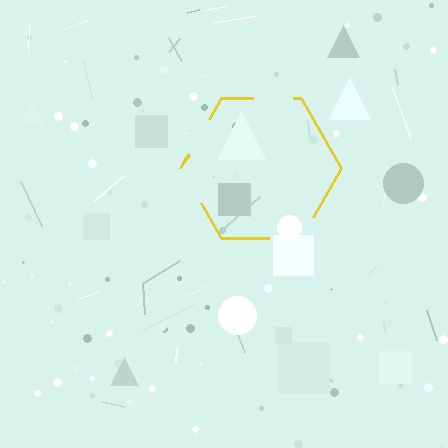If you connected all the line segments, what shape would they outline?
They would outline a hexagon.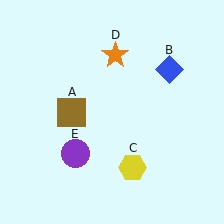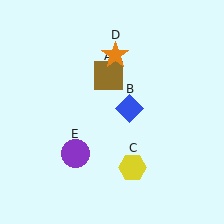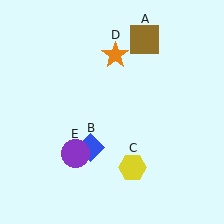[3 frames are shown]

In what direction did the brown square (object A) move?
The brown square (object A) moved up and to the right.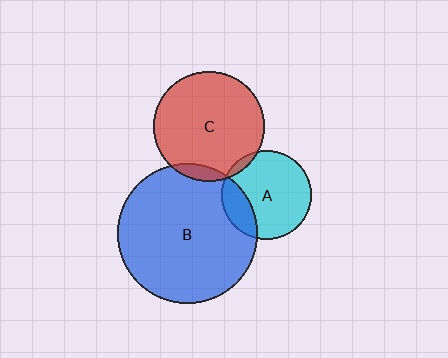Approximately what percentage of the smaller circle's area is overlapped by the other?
Approximately 5%.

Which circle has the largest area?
Circle B (blue).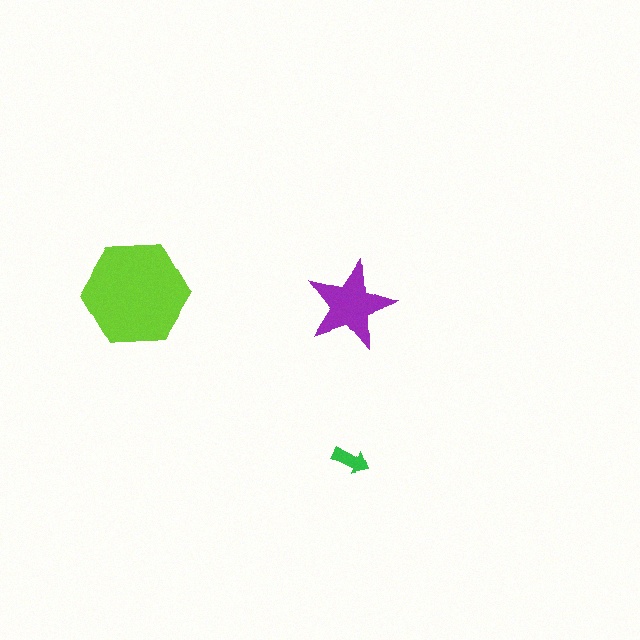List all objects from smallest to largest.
The green arrow, the purple star, the lime hexagon.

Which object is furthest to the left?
The lime hexagon is leftmost.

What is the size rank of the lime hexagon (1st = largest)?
1st.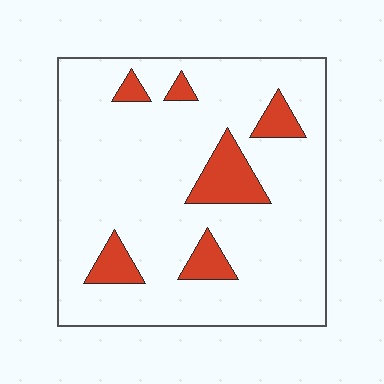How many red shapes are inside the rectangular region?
6.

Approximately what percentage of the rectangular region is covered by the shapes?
Approximately 15%.